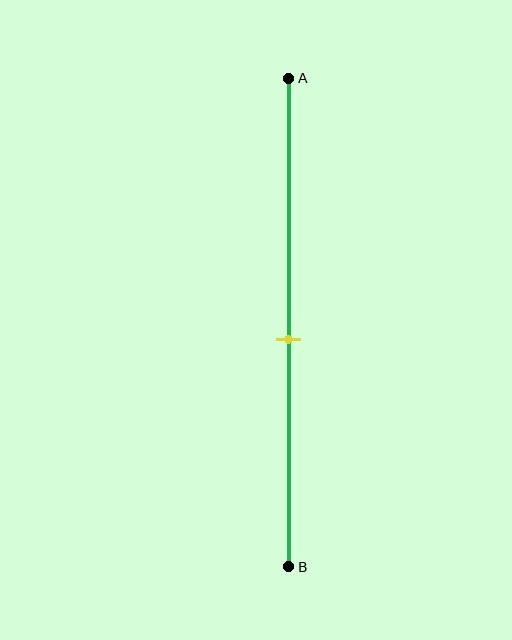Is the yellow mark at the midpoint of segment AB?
No, the mark is at about 55% from A, not at the 50% midpoint.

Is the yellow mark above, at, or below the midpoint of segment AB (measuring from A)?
The yellow mark is below the midpoint of segment AB.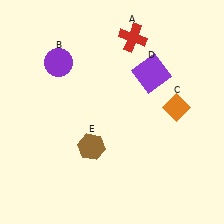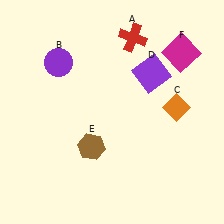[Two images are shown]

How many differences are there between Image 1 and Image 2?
There is 1 difference between the two images.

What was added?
A magenta square (F) was added in Image 2.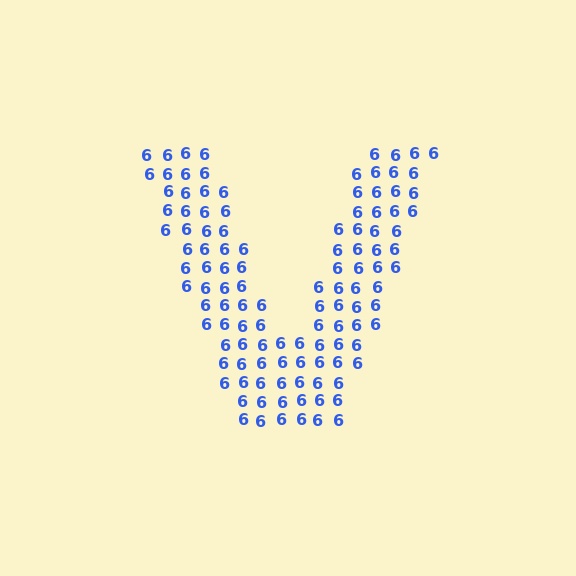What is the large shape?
The large shape is the letter V.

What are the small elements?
The small elements are digit 6's.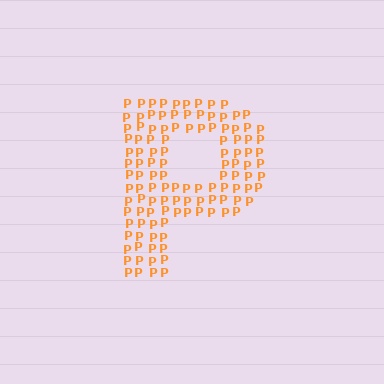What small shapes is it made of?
It is made of small letter P's.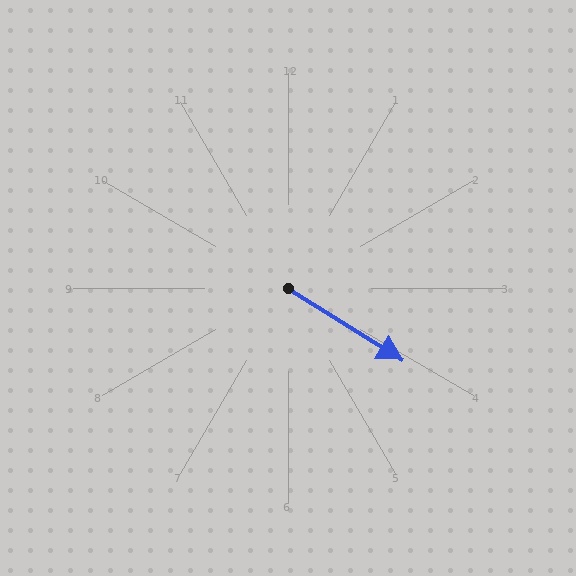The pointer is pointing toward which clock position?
Roughly 4 o'clock.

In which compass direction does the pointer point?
Southeast.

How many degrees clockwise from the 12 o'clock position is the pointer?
Approximately 122 degrees.